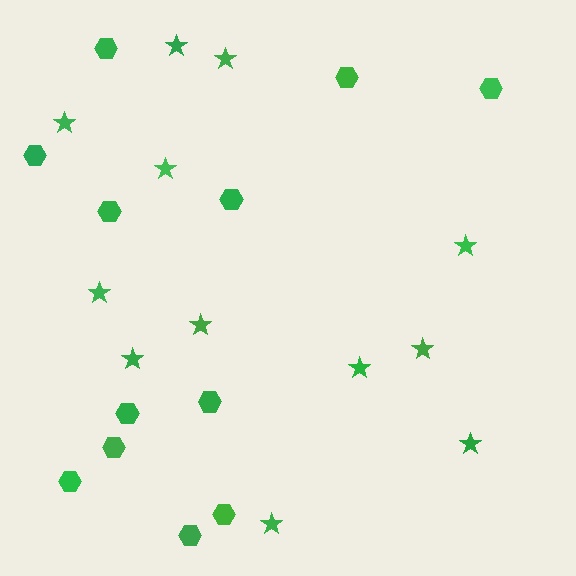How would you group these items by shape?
There are 2 groups: one group of stars (12) and one group of hexagons (12).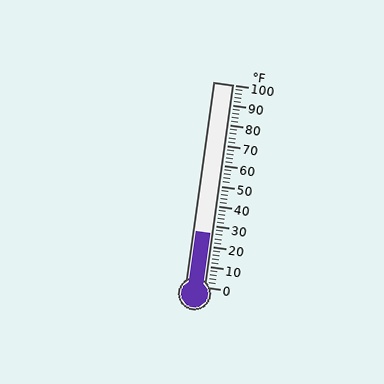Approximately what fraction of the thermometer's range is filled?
The thermometer is filled to approximately 25% of its range.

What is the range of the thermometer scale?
The thermometer scale ranges from 0°F to 100°F.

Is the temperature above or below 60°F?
The temperature is below 60°F.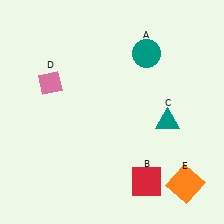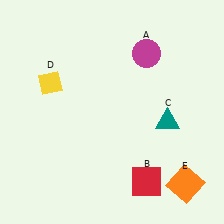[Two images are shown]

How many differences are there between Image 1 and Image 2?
There are 2 differences between the two images.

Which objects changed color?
A changed from teal to magenta. D changed from pink to yellow.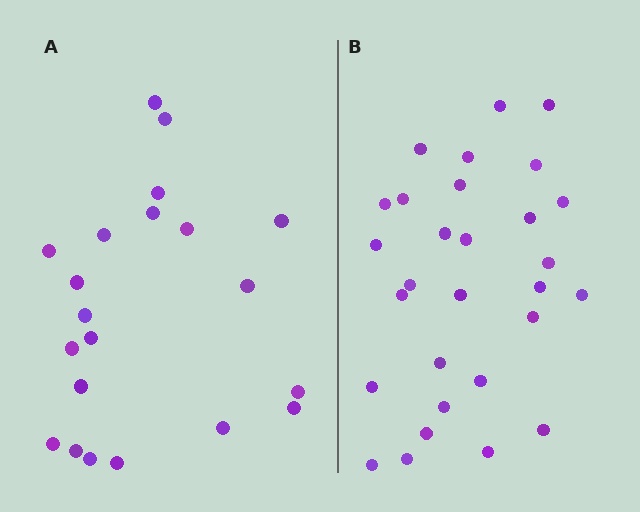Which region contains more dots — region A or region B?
Region B (the right region) has more dots.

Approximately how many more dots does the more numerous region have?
Region B has roughly 8 or so more dots than region A.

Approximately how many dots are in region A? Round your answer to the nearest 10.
About 20 dots. (The exact count is 21, which rounds to 20.)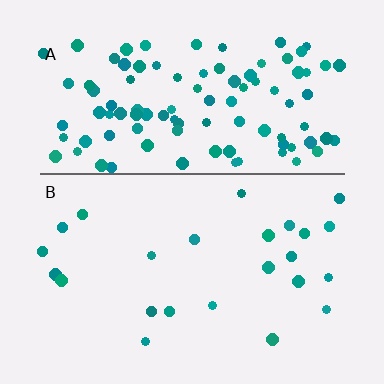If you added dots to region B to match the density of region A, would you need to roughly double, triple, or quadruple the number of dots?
Approximately quadruple.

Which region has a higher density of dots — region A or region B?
A (the top).